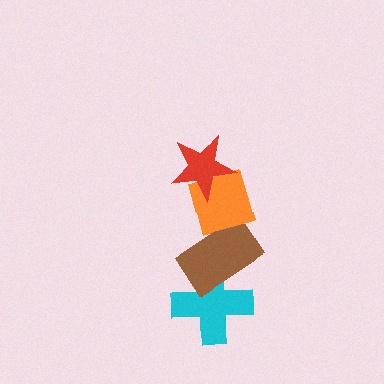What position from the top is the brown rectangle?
The brown rectangle is 3rd from the top.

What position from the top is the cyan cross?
The cyan cross is 4th from the top.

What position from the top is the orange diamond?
The orange diamond is 2nd from the top.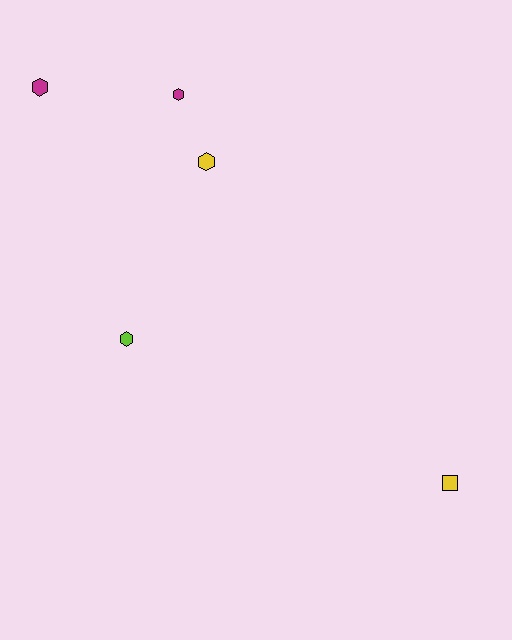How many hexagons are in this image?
There are 4 hexagons.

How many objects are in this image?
There are 5 objects.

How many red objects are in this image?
There are no red objects.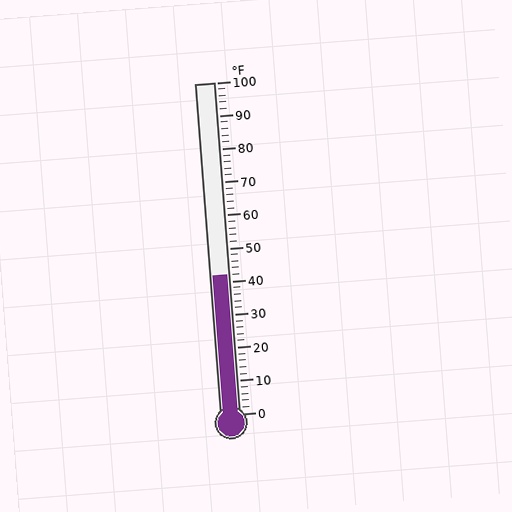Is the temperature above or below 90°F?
The temperature is below 90°F.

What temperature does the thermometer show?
The thermometer shows approximately 42°F.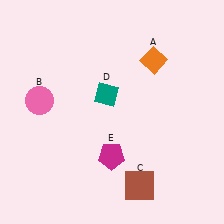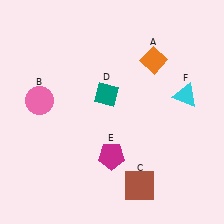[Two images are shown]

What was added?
A cyan triangle (F) was added in Image 2.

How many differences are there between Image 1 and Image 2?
There is 1 difference between the two images.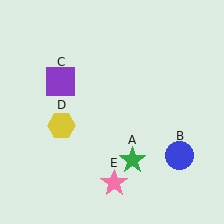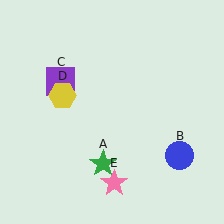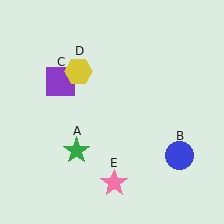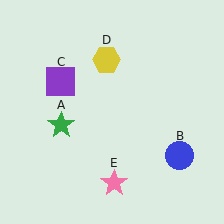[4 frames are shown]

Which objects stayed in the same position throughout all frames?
Blue circle (object B) and purple square (object C) and pink star (object E) remained stationary.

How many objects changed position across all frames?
2 objects changed position: green star (object A), yellow hexagon (object D).